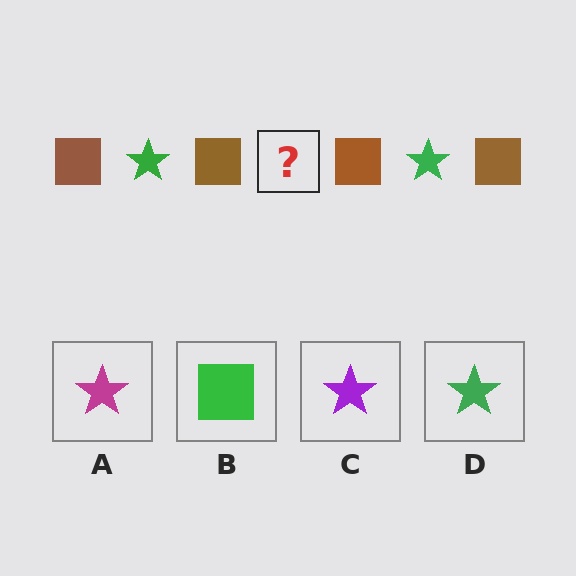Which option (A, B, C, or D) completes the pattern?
D.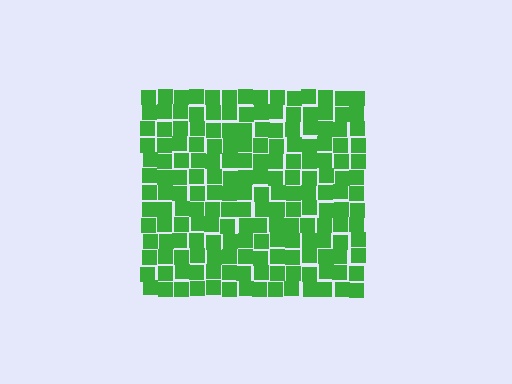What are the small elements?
The small elements are squares.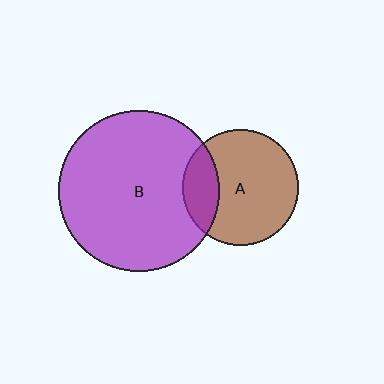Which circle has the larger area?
Circle B (purple).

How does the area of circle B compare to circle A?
Approximately 1.9 times.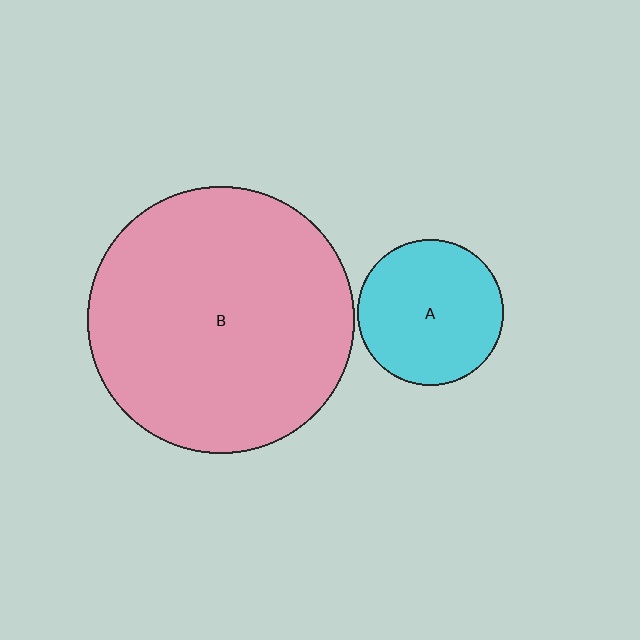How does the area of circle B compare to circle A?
Approximately 3.4 times.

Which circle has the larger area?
Circle B (pink).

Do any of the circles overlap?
No, none of the circles overlap.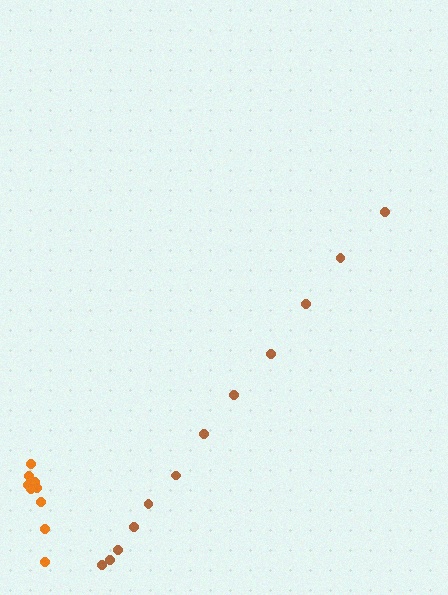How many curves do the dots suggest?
There are 2 distinct paths.